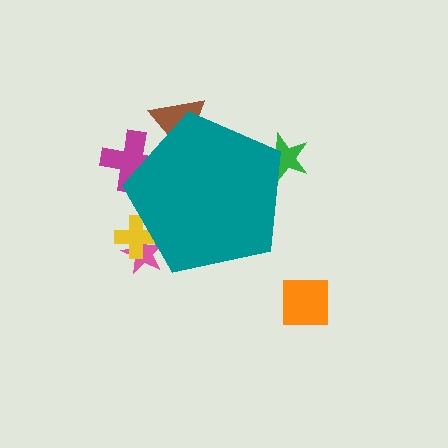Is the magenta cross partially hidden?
Yes, the magenta cross is partially hidden behind the teal pentagon.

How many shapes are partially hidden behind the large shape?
5 shapes are partially hidden.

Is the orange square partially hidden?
No, the orange square is fully visible.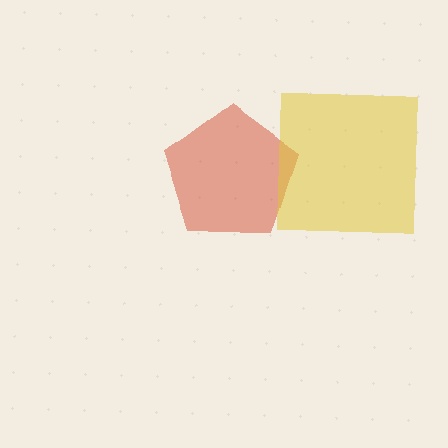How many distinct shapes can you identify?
There are 2 distinct shapes: a red pentagon, a yellow square.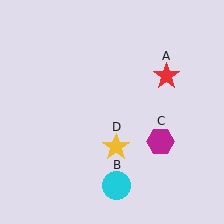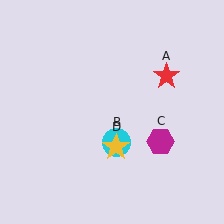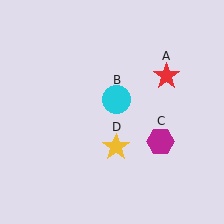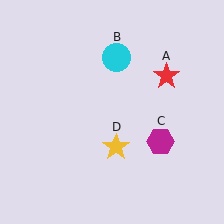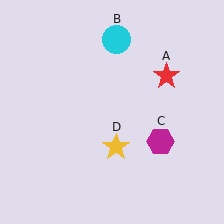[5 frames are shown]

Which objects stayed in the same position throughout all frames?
Red star (object A) and magenta hexagon (object C) and yellow star (object D) remained stationary.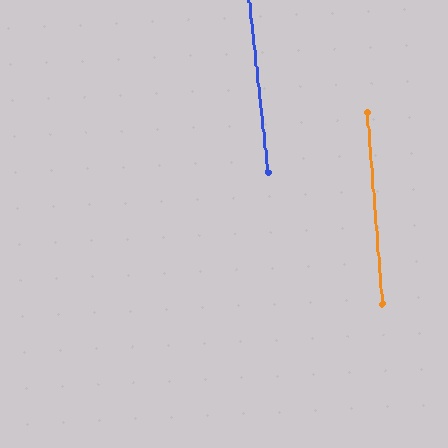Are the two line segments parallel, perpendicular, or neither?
Parallel — their directions differ by only 1.7°.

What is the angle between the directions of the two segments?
Approximately 2 degrees.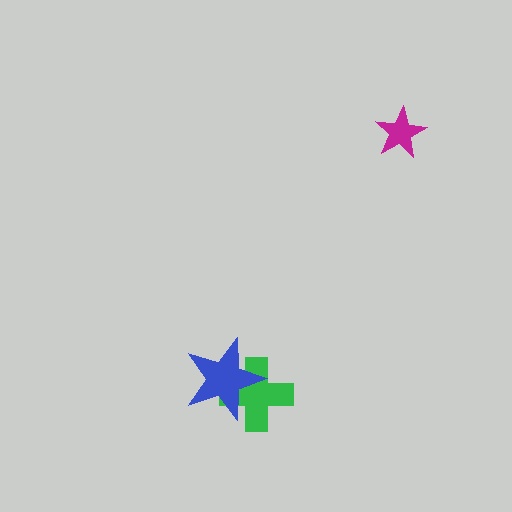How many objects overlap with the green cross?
1 object overlaps with the green cross.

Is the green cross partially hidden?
Yes, it is partially covered by another shape.